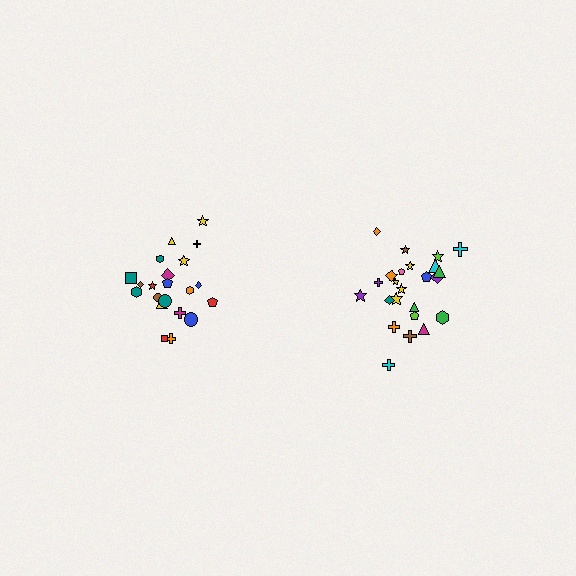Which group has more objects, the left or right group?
The right group.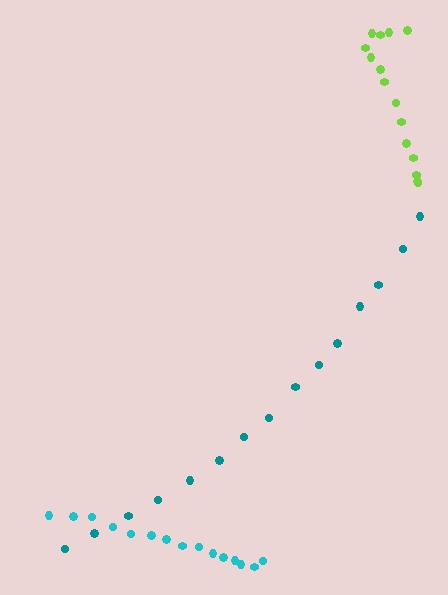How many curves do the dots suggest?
There are 3 distinct paths.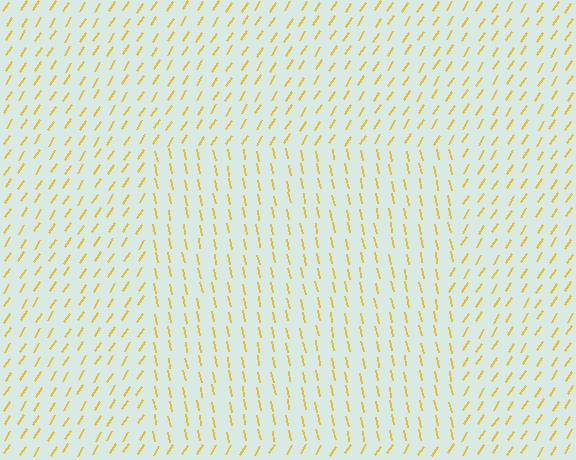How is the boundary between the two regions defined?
The boundary is defined purely by a change in line orientation (approximately 45 degrees difference). All lines are the same color and thickness.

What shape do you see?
I see a rectangle.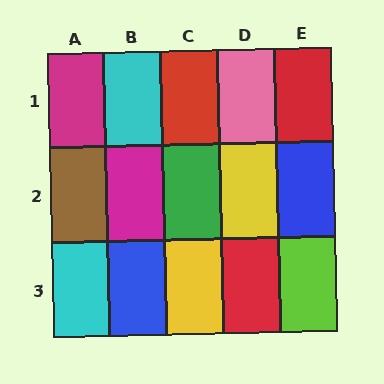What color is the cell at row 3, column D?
Red.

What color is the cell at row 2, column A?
Brown.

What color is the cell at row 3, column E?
Lime.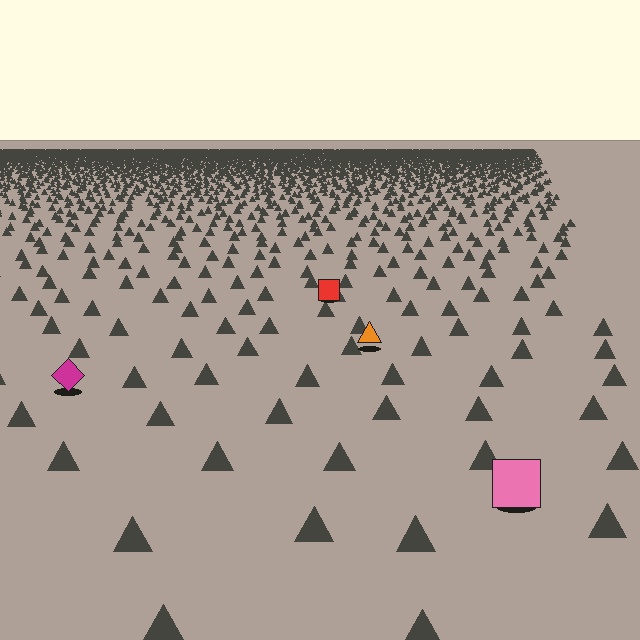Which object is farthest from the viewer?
The red square is farthest from the viewer. It appears smaller and the ground texture around it is denser.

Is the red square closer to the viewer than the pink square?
No. The pink square is closer — you can tell from the texture gradient: the ground texture is coarser near it.